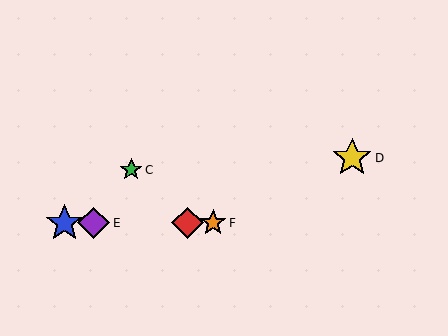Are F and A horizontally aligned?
Yes, both are at y≈223.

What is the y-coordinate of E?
Object E is at y≈223.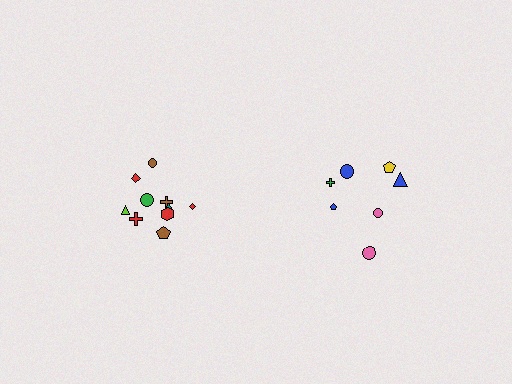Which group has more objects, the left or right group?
The left group.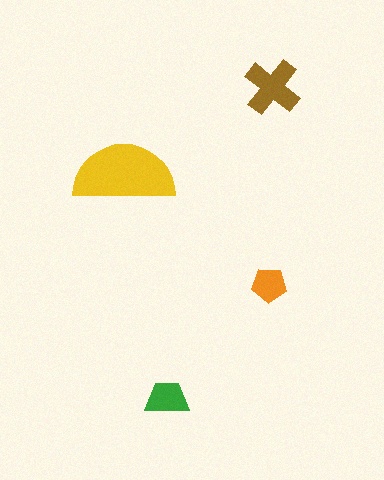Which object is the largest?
The yellow semicircle.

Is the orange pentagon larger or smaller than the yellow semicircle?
Smaller.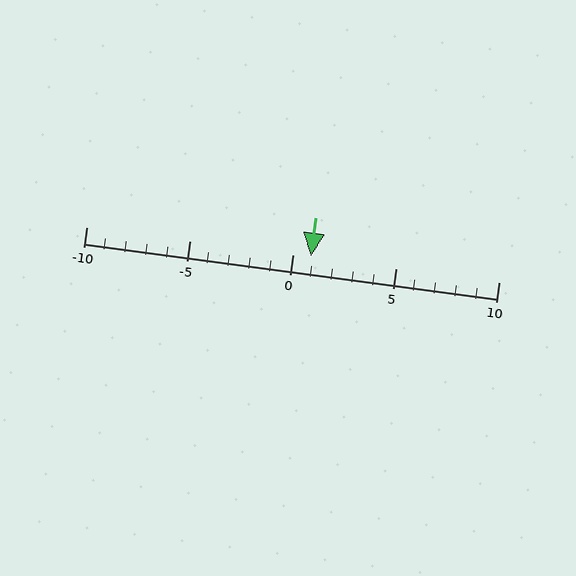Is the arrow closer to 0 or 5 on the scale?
The arrow is closer to 0.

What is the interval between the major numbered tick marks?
The major tick marks are spaced 5 units apart.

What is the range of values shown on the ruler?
The ruler shows values from -10 to 10.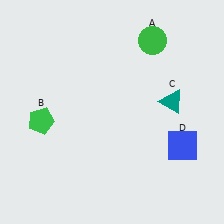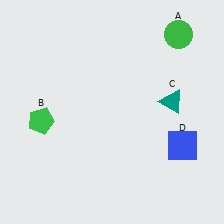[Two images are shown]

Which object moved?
The green circle (A) moved right.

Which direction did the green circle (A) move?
The green circle (A) moved right.